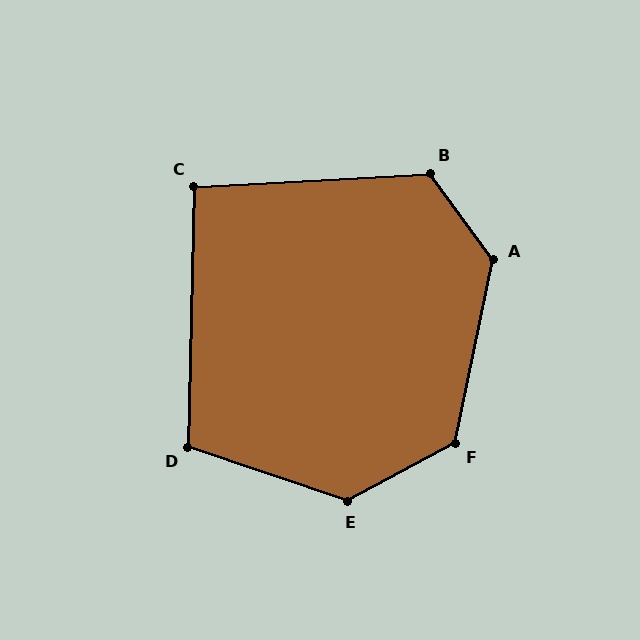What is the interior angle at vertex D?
Approximately 107 degrees (obtuse).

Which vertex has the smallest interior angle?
C, at approximately 95 degrees.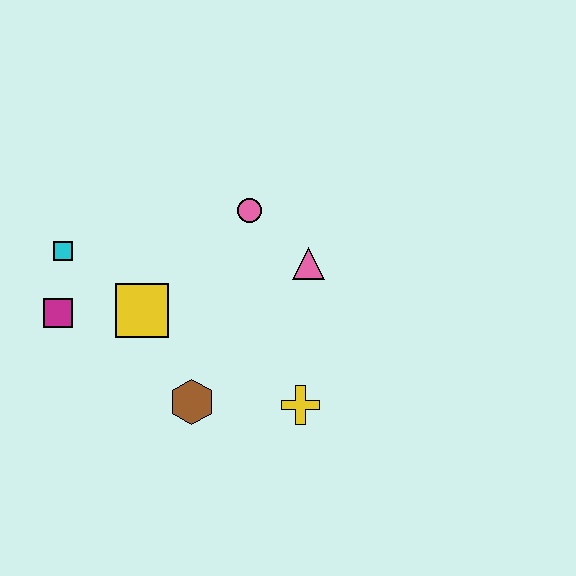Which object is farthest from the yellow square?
The yellow cross is farthest from the yellow square.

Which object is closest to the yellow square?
The magenta square is closest to the yellow square.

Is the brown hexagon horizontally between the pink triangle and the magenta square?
Yes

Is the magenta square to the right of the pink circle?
No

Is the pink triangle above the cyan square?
No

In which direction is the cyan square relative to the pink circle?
The cyan square is to the left of the pink circle.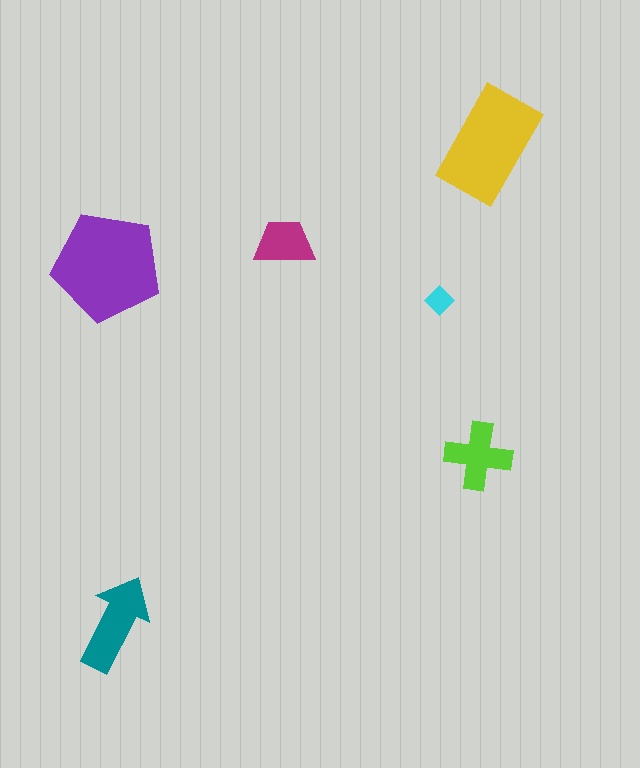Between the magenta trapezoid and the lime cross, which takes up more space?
The lime cross.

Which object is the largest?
The purple pentagon.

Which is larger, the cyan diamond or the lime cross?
The lime cross.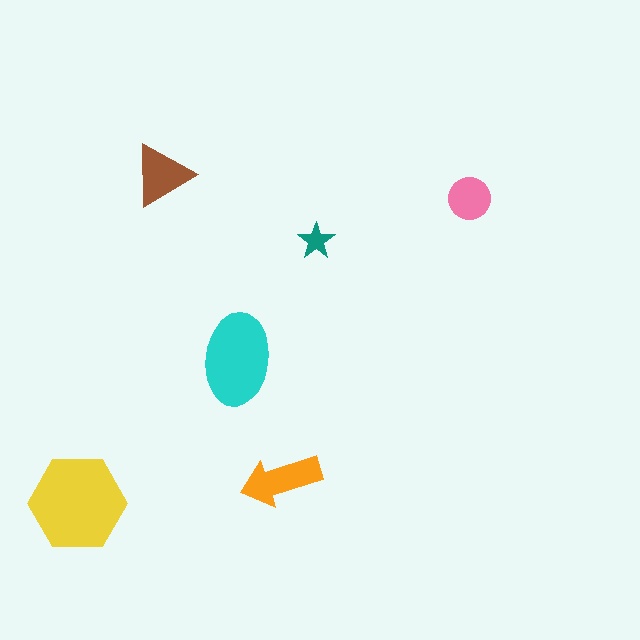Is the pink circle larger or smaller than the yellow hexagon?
Smaller.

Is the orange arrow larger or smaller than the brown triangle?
Larger.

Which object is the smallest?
The teal star.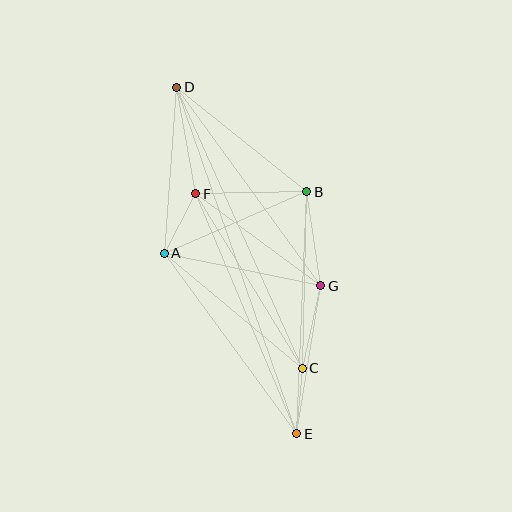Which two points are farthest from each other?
Points D and E are farthest from each other.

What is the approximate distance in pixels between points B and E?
The distance between B and E is approximately 242 pixels.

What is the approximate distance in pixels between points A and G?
The distance between A and G is approximately 160 pixels.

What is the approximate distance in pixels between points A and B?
The distance between A and B is approximately 155 pixels.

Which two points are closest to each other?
Points C and E are closest to each other.